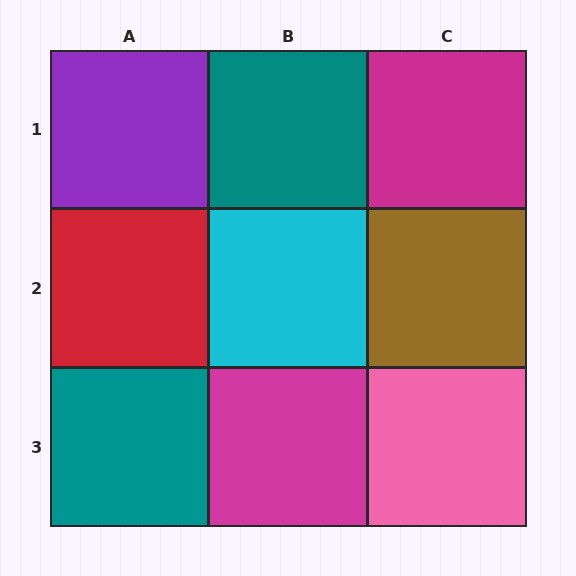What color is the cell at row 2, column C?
Brown.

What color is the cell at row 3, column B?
Magenta.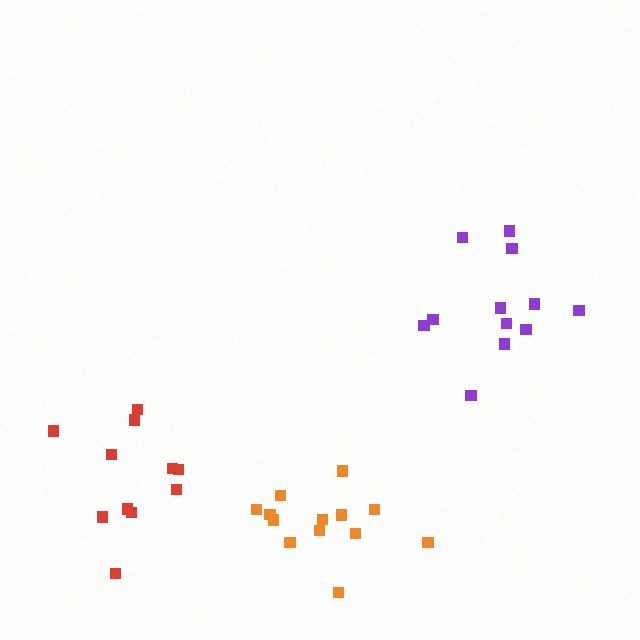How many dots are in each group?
Group 1: 12 dots, Group 2: 11 dots, Group 3: 13 dots (36 total).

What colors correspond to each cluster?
The clusters are colored: purple, red, orange.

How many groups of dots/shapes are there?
There are 3 groups.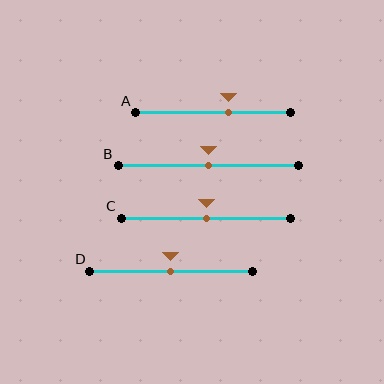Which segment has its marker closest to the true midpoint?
Segment B has its marker closest to the true midpoint.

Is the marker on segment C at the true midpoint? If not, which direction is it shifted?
Yes, the marker on segment C is at the true midpoint.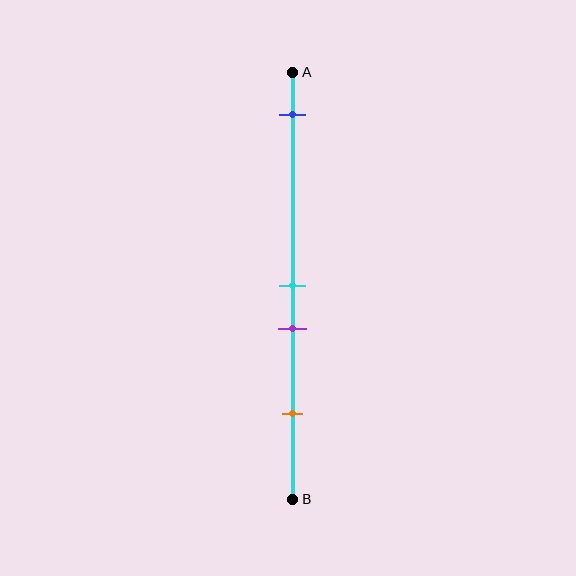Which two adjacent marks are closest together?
The cyan and purple marks are the closest adjacent pair.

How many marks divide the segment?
There are 4 marks dividing the segment.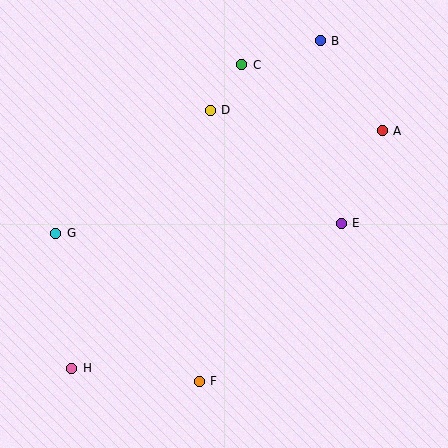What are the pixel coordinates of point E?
Point E is at (341, 223).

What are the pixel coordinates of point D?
Point D is at (210, 110).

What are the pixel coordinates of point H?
Point H is at (72, 368).